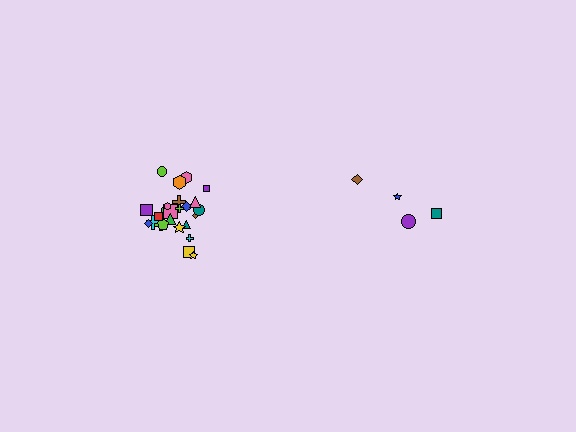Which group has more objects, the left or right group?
The left group.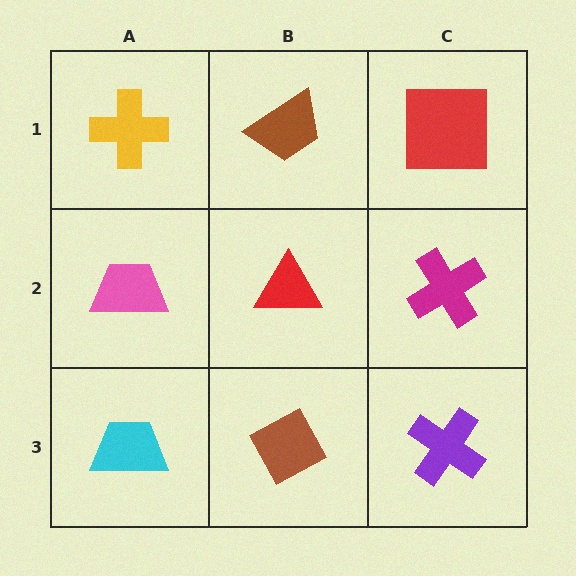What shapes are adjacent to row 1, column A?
A pink trapezoid (row 2, column A), a brown trapezoid (row 1, column B).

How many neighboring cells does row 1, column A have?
2.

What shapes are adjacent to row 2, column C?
A red square (row 1, column C), a purple cross (row 3, column C), a red triangle (row 2, column B).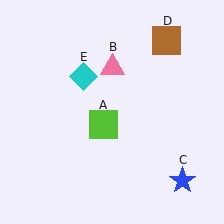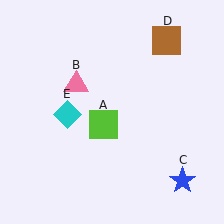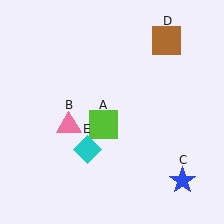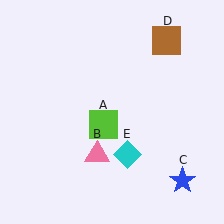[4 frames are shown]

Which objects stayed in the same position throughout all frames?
Lime square (object A) and blue star (object C) and brown square (object D) remained stationary.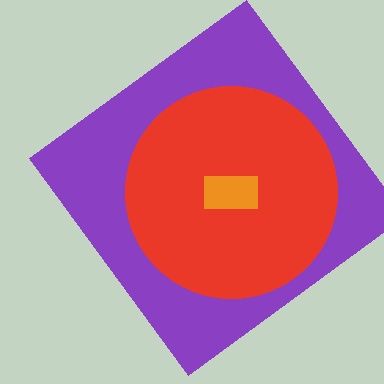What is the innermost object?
The orange rectangle.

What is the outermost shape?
The purple diamond.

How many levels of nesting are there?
3.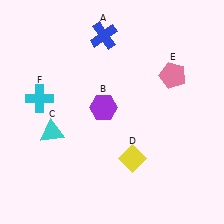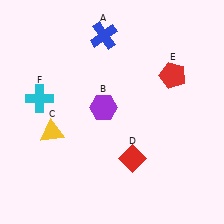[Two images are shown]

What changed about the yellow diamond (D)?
In Image 1, D is yellow. In Image 2, it changed to red.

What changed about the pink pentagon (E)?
In Image 1, E is pink. In Image 2, it changed to red.